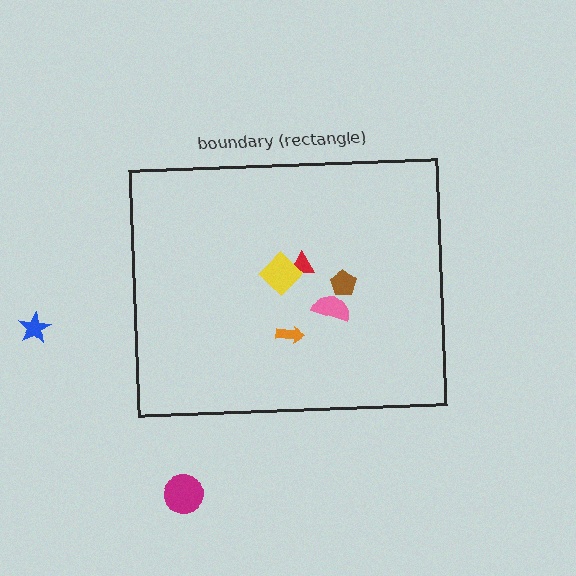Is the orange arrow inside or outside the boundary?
Inside.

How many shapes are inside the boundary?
5 inside, 2 outside.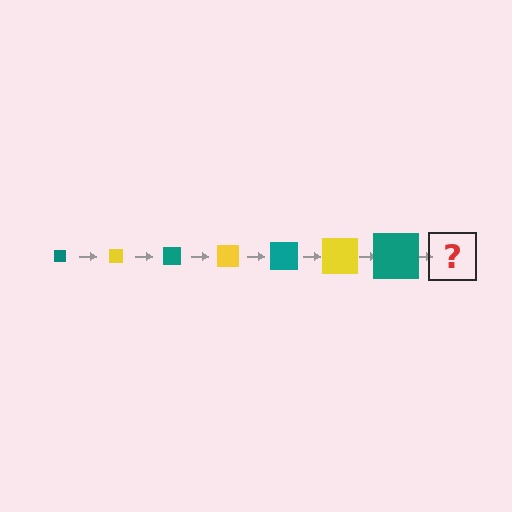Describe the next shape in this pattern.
It should be a yellow square, larger than the previous one.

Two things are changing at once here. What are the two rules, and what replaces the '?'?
The two rules are that the square grows larger each step and the color cycles through teal and yellow. The '?' should be a yellow square, larger than the previous one.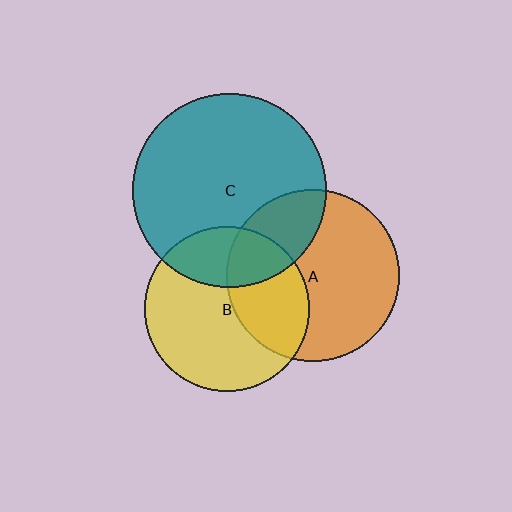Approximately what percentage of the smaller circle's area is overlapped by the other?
Approximately 35%.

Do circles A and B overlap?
Yes.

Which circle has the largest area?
Circle C (teal).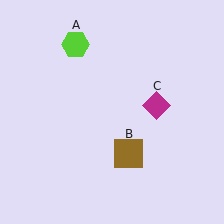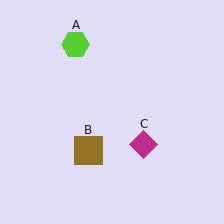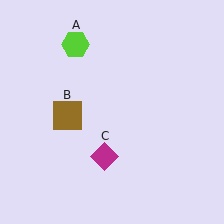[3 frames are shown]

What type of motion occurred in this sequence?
The brown square (object B), magenta diamond (object C) rotated clockwise around the center of the scene.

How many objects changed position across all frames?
2 objects changed position: brown square (object B), magenta diamond (object C).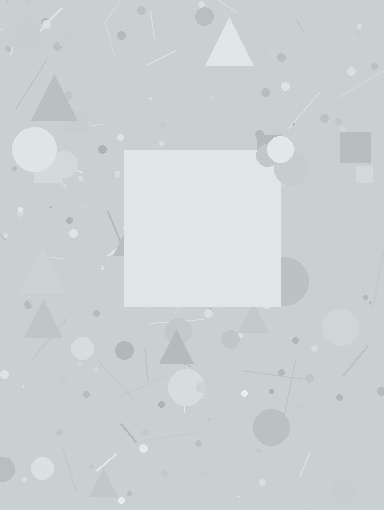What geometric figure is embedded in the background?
A square is embedded in the background.